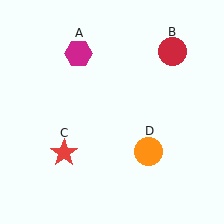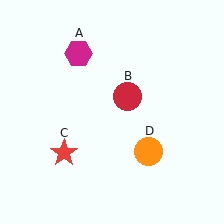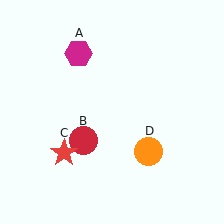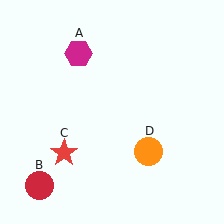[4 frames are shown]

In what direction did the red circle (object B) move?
The red circle (object B) moved down and to the left.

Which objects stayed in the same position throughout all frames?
Magenta hexagon (object A) and red star (object C) and orange circle (object D) remained stationary.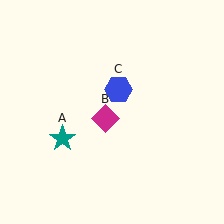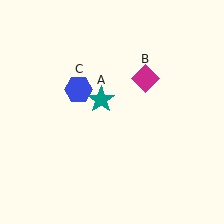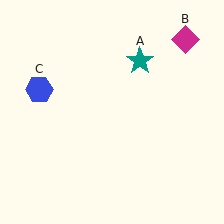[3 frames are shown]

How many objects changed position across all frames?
3 objects changed position: teal star (object A), magenta diamond (object B), blue hexagon (object C).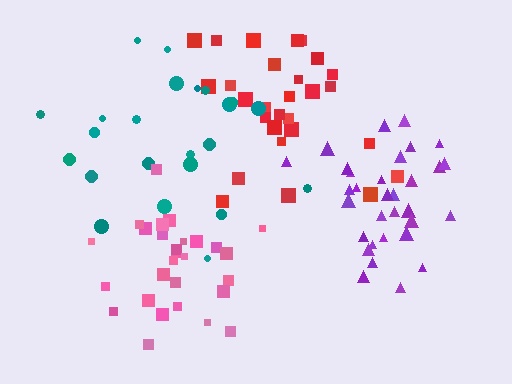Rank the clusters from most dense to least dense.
pink, purple, red, teal.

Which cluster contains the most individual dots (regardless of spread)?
Purple (32).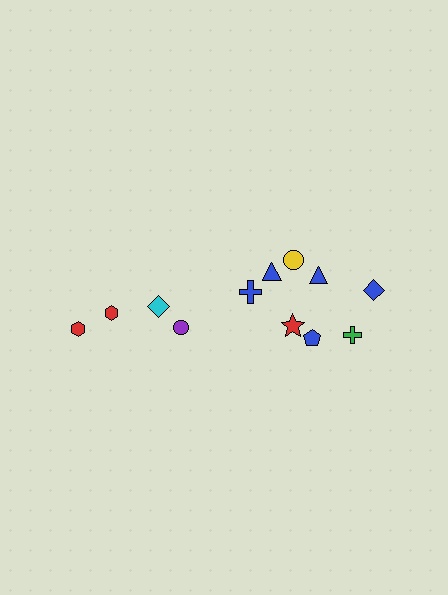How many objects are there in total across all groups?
There are 12 objects.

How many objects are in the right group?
There are 8 objects.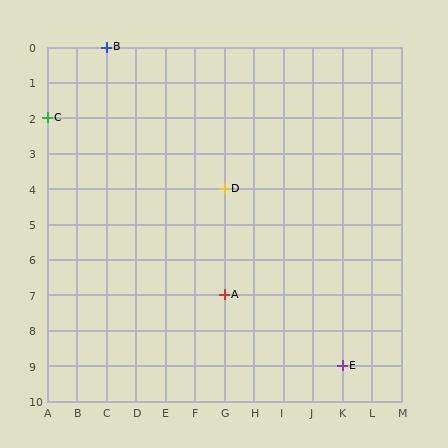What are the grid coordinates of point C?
Point C is at grid coordinates (A, 2).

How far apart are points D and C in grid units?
Points D and C are 6 columns and 2 rows apart (about 6.3 grid units diagonally).